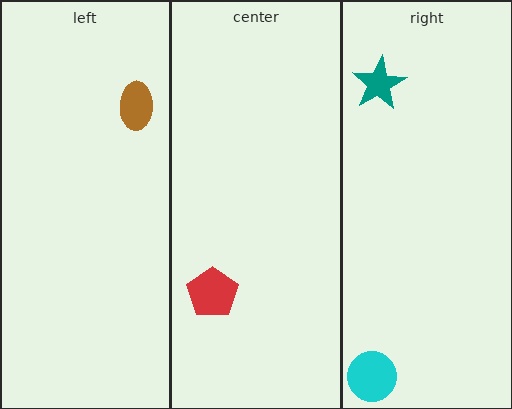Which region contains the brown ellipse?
The left region.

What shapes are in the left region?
The brown ellipse.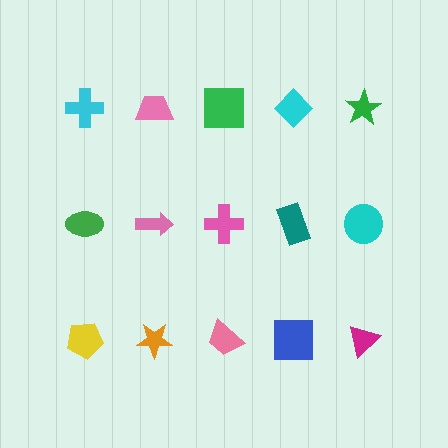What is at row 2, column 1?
A green ellipse.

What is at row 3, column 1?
A yellow pentagon.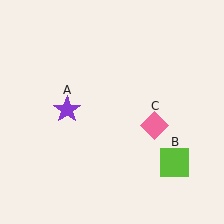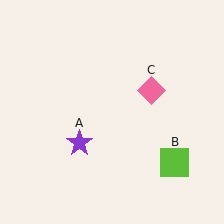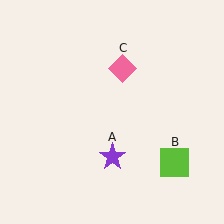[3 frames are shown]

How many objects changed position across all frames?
2 objects changed position: purple star (object A), pink diamond (object C).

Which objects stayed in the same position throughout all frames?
Lime square (object B) remained stationary.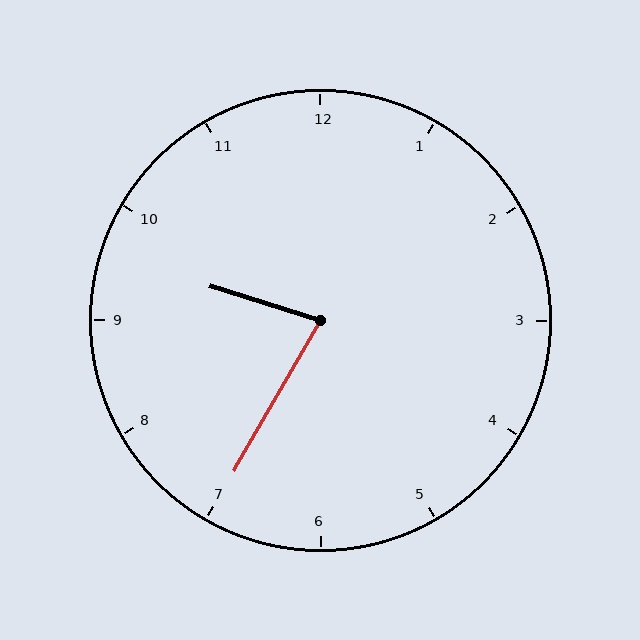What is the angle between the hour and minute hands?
Approximately 78 degrees.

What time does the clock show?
9:35.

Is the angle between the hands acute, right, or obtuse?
It is acute.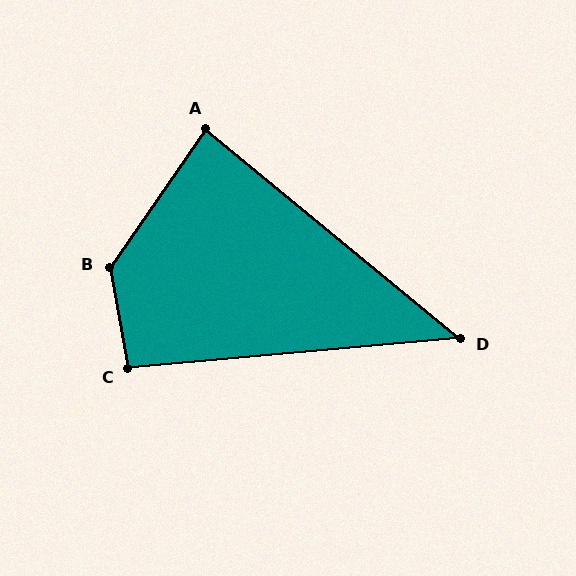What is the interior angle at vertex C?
Approximately 95 degrees (approximately right).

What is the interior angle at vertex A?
Approximately 85 degrees (approximately right).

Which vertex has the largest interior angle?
B, at approximately 135 degrees.